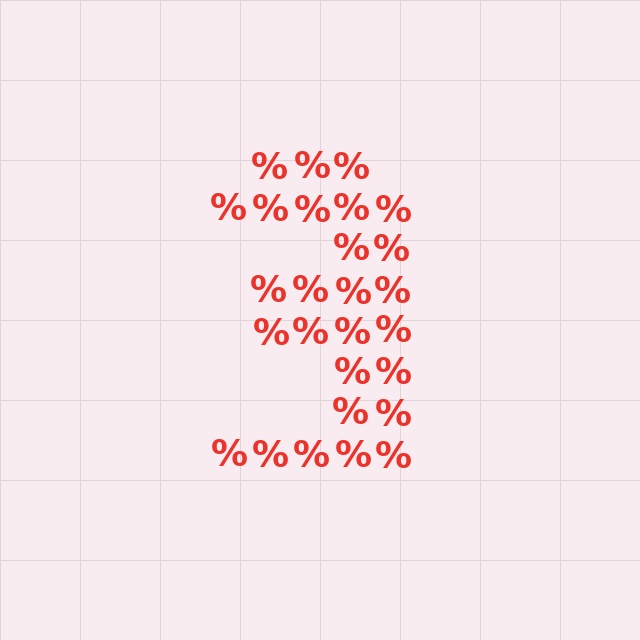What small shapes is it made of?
It is made of small percent signs.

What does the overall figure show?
The overall figure shows the digit 3.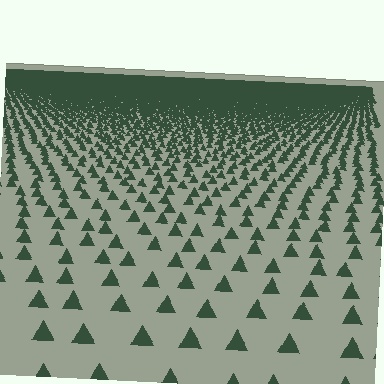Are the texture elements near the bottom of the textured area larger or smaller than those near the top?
Larger. Near the bottom, elements are closer to the viewer and appear at a bigger on-screen size.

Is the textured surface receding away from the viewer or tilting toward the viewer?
The surface is receding away from the viewer. Texture elements get smaller and denser toward the top.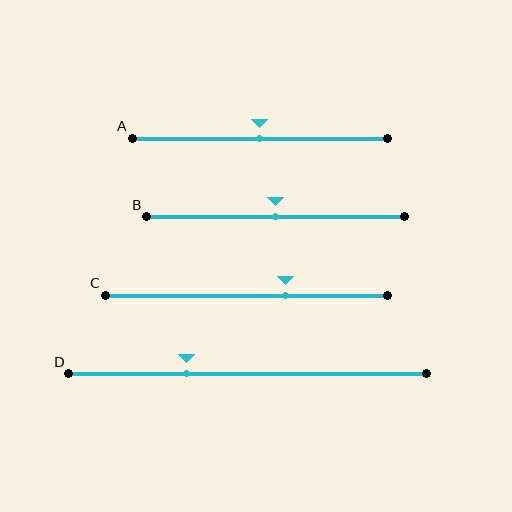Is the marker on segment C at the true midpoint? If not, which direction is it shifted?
No, the marker on segment C is shifted to the right by about 14% of the segment length.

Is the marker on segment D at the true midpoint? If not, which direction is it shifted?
No, the marker on segment D is shifted to the left by about 17% of the segment length.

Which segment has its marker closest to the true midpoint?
Segment A has its marker closest to the true midpoint.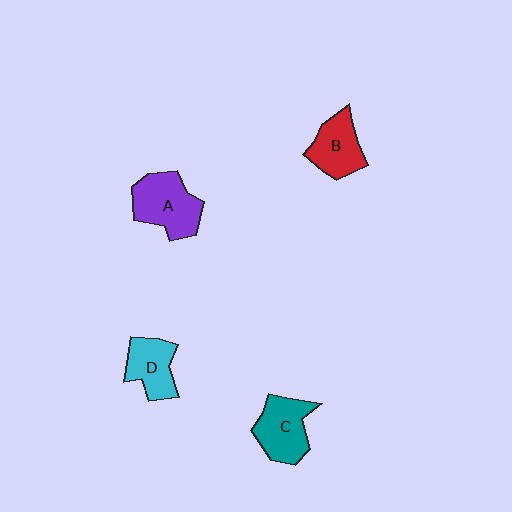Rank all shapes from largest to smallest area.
From largest to smallest: A (purple), C (teal), B (red), D (cyan).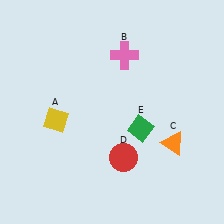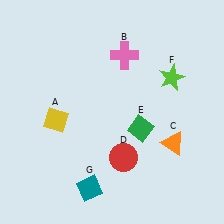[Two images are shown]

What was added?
A lime star (F), a teal diamond (G) were added in Image 2.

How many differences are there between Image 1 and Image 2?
There are 2 differences between the two images.